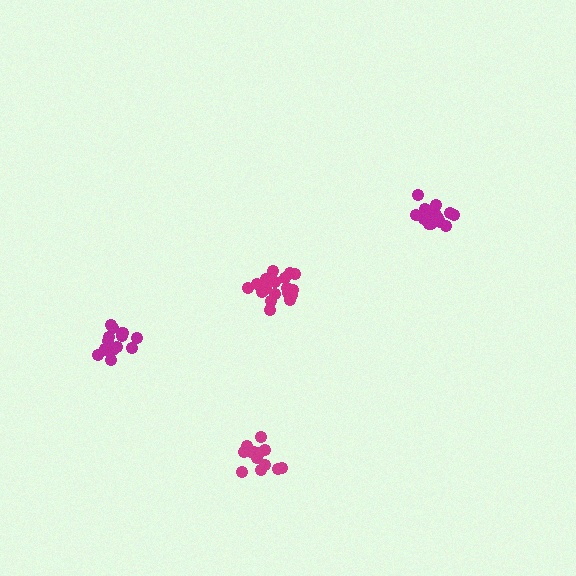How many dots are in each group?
Group 1: 19 dots, Group 2: 14 dots, Group 3: 19 dots, Group 4: 15 dots (67 total).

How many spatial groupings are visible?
There are 4 spatial groupings.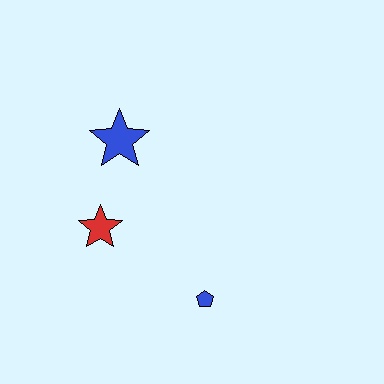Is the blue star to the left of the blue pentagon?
Yes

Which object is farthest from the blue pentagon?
The blue star is farthest from the blue pentagon.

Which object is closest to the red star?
The blue star is closest to the red star.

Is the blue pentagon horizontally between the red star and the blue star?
No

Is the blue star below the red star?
No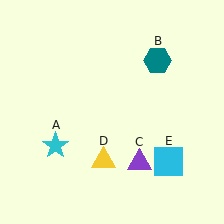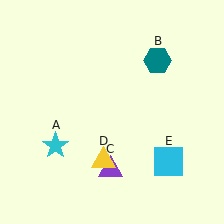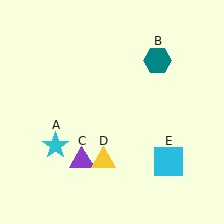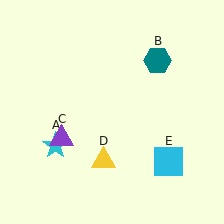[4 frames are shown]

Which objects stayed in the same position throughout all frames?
Cyan star (object A) and teal hexagon (object B) and yellow triangle (object D) and cyan square (object E) remained stationary.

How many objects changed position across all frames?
1 object changed position: purple triangle (object C).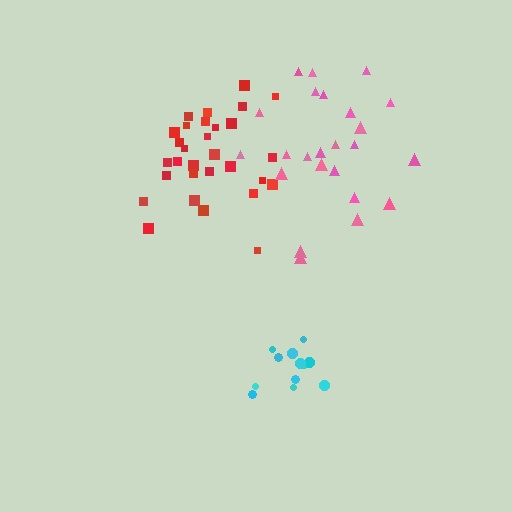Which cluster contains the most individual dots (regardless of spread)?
Red (30).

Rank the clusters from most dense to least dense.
cyan, red, pink.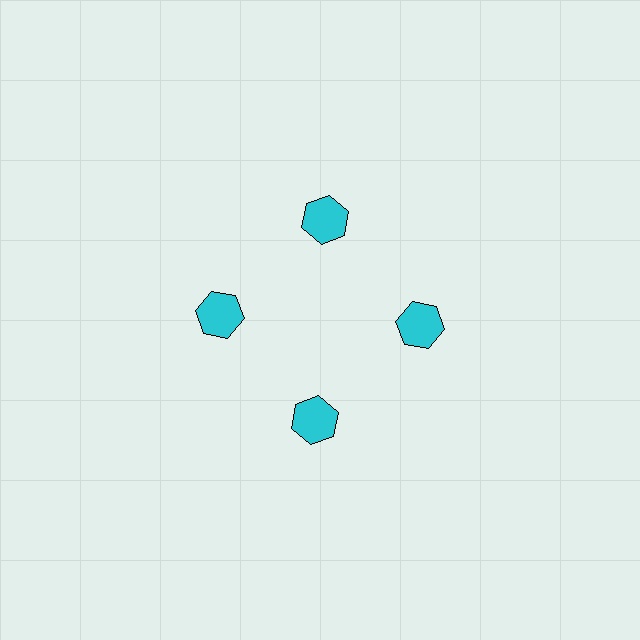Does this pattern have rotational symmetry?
Yes, this pattern has 4-fold rotational symmetry. It looks the same after rotating 90 degrees around the center.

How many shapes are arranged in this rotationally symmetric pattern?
There are 4 shapes, arranged in 4 groups of 1.